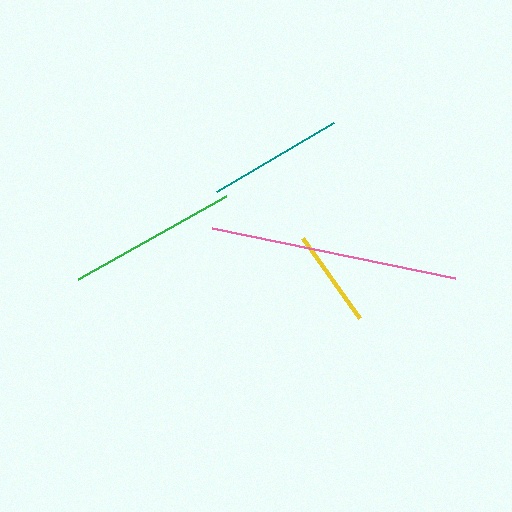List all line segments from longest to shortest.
From longest to shortest: pink, green, teal, yellow.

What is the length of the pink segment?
The pink segment is approximately 249 pixels long.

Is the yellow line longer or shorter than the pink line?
The pink line is longer than the yellow line.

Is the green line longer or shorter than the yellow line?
The green line is longer than the yellow line.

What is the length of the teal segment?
The teal segment is approximately 136 pixels long.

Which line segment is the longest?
The pink line is the longest at approximately 249 pixels.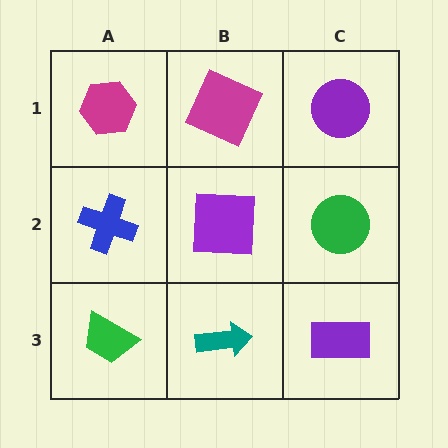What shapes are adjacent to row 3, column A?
A blue cross (row 2, column A), a teal arrow (row 3, column B).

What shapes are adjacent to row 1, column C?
A green circle (row 2, column C), a magenta square (row 1, column B).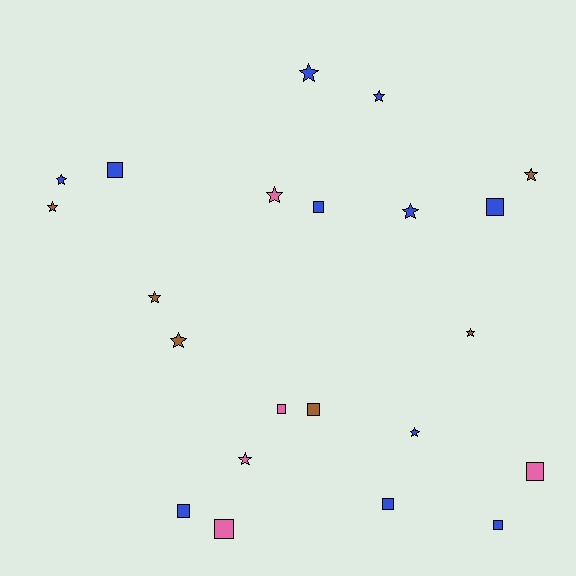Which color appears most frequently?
Blue, with 11 objects.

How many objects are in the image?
There are 22 objects.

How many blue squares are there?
There are 6 blue squares.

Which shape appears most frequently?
Star, with 12 objects.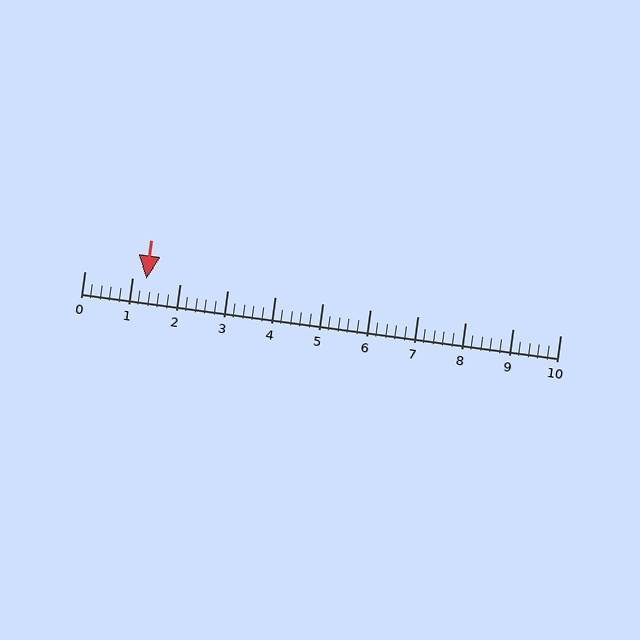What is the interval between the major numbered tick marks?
The major tick marks are spaced 1 units apart.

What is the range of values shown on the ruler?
The ruler shows values from 0 to 10.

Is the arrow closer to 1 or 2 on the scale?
The arrow is closer to 1.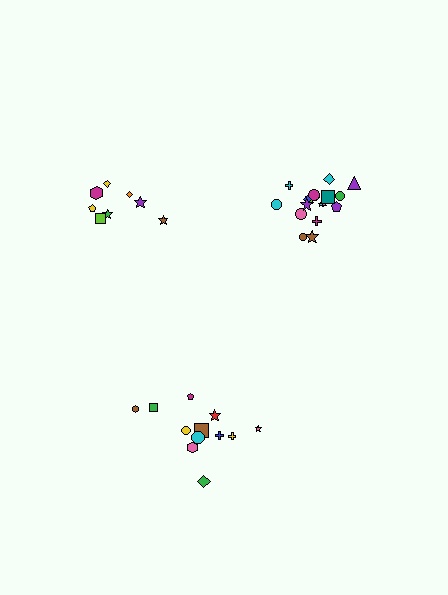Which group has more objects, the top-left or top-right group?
The top-right group.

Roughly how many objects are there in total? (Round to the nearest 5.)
Roughly 40 objects in total.